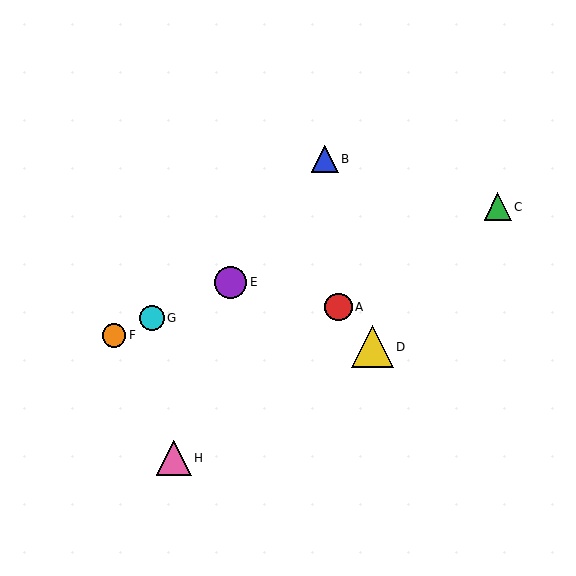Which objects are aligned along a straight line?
Objects E, F, G are aligned along a straight line.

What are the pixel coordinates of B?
Object B is at (325, 159).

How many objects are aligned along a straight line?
3 objects (E, F, G) are aligned along a straight line.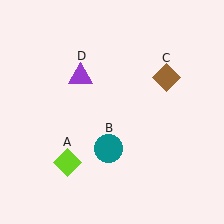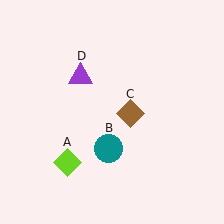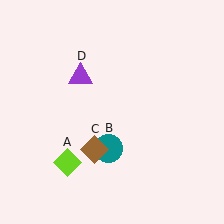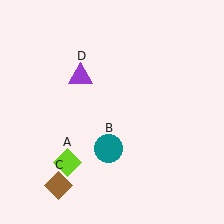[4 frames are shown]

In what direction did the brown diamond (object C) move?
The brown diamond (object C) moved down and to the left.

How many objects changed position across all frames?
1 object changed position: brown diamond (object C).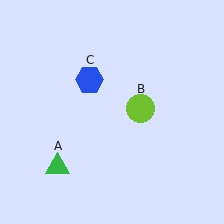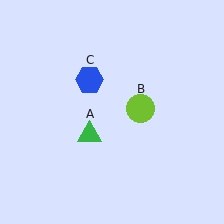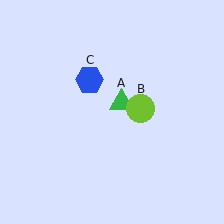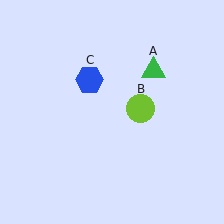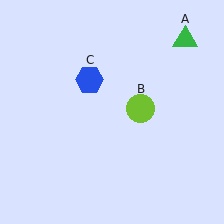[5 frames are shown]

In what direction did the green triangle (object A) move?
The green triangle (object A) moved up and to the right.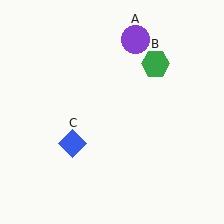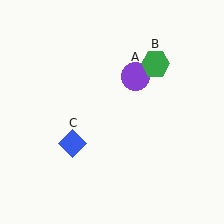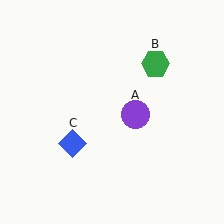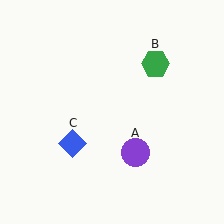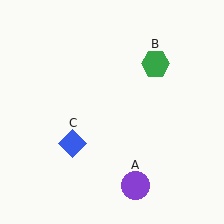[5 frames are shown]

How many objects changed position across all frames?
1 object changed position: purple circle (object A).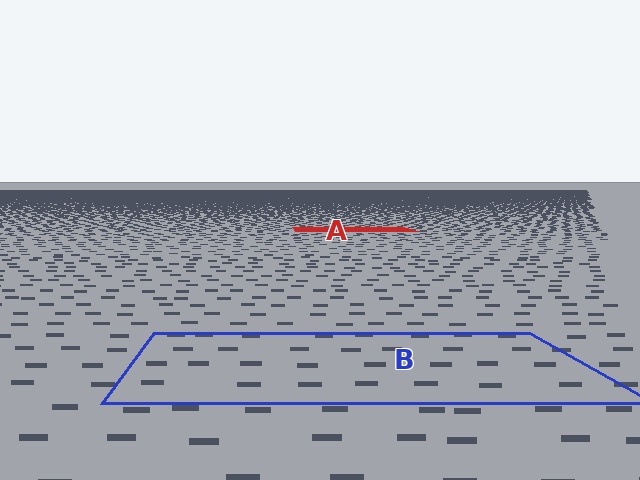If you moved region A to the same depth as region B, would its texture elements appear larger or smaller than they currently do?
They would appear larger. At a closer depth, the same texture elements are projected at a bigger on-screen size.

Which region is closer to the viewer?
Region B is closer. The texture elements there are larger and more spread out.